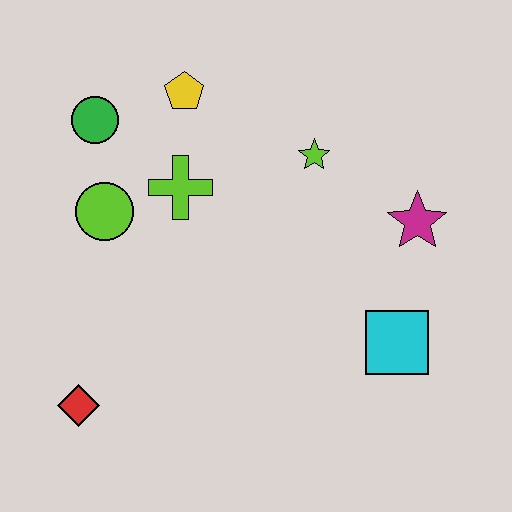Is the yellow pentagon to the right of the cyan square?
No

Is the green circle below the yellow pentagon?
Yes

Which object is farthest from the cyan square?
The green circle is farthest from the cyan square.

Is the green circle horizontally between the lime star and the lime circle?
No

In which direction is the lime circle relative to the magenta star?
The lime circle is to the left of the magenta star.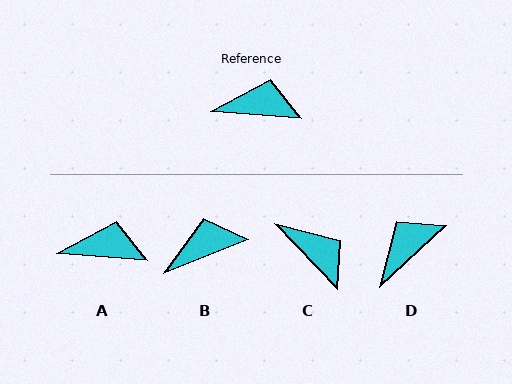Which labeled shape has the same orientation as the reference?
A.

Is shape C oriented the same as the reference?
No, it is off by about 42 degrees.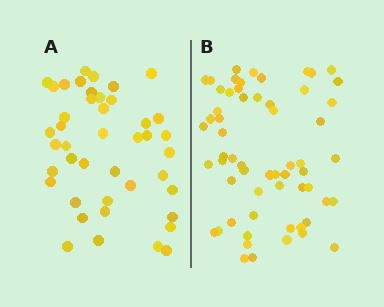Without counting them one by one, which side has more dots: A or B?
Region B (the right region) has more dots.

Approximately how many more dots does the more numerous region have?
Region B has approximately 15 more dots than region A.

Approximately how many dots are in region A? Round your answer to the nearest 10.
About 40 dots. (The exact count is 43, which rounds to 40.)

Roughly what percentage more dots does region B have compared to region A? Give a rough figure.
About 40% more.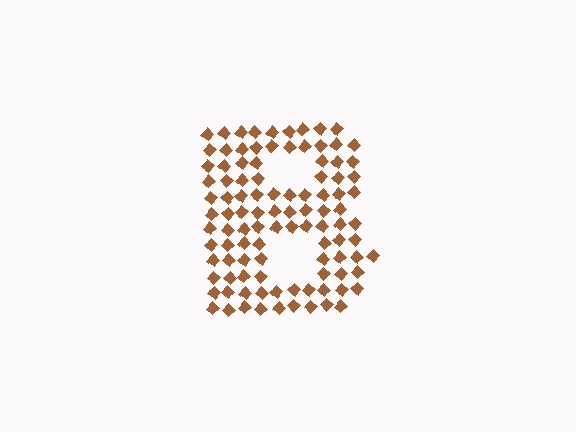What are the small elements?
The small elements are diamonds.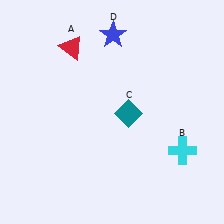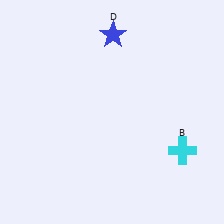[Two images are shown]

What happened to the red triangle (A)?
The red triangle (A) was removed in Image 2. It was in the top-left area of Image 1.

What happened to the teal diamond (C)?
The teal diamond (C) was removed in Image 2. It was in the bottom-right area of Image 1.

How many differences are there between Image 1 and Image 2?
There are 2 differences between the two images.